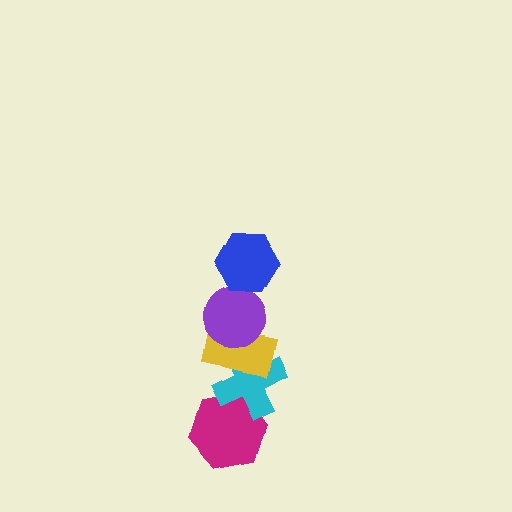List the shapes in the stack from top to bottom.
From top to bottom: the blue hexagon, the purple circle, the yellow rectangle, the cyan cross, the magenta hexagon.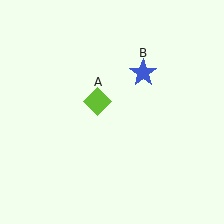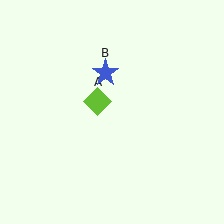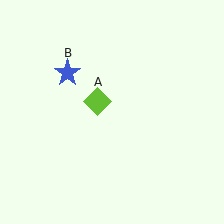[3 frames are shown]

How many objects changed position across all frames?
1 object changed position: blue star (object B).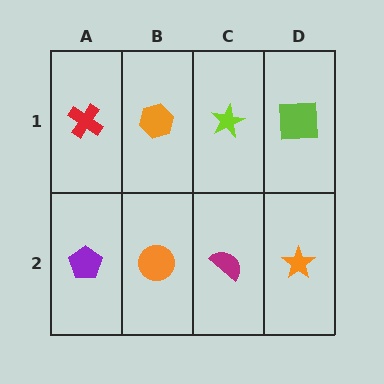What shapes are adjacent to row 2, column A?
A red cross (row 1, column A), an orange circle (row 2, column B).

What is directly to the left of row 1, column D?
A lime star.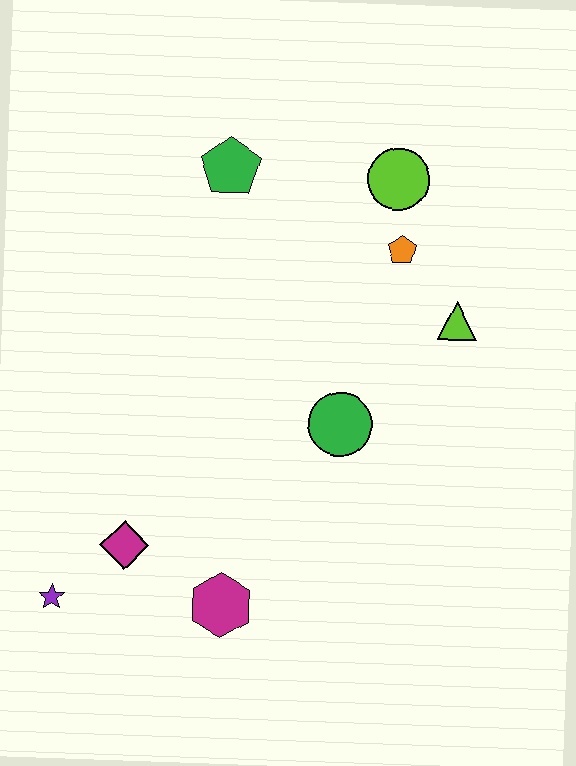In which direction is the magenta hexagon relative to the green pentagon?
The magenta hexagon is below the green pentagon.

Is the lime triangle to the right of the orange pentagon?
Yes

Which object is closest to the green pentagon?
The lime circle is closest to the green pentagon.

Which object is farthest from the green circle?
The purple star is farthest from the green circle.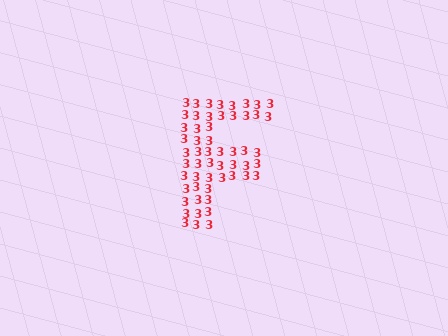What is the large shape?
The large shape is the letter F.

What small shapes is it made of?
It is made of small digit 3's.